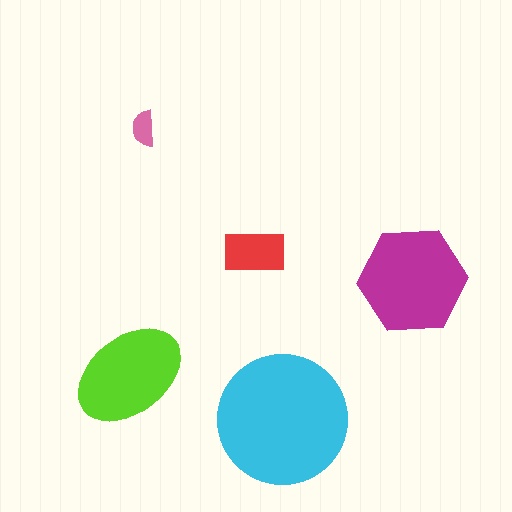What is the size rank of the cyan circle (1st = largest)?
1st.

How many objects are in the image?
There are 5 objects in the image.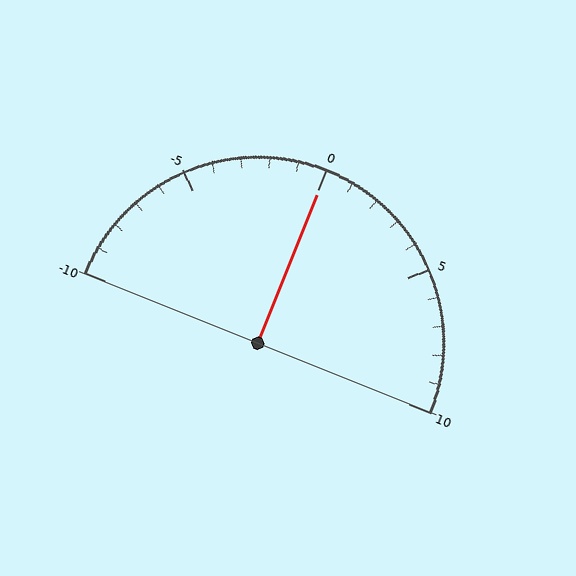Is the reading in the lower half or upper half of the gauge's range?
The reading is in the upper half of the range (-10 to 10).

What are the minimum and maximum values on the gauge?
The gauge ranges from -10 to 10.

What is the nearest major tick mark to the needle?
The nearest major tick mark is 0.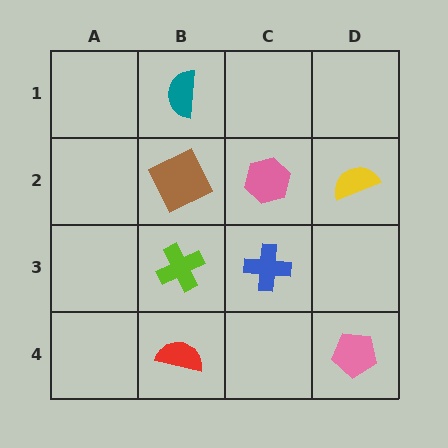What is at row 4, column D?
A pink pentagon.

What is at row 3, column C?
A blue cross.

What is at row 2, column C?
A pink hexagon.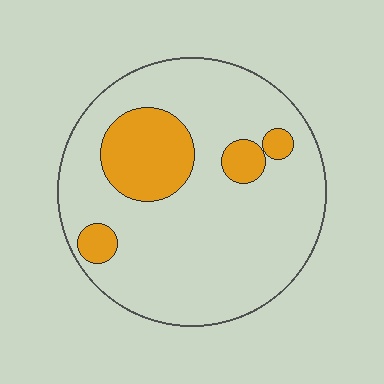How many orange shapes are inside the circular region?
4.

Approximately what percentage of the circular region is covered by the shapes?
Approximately 20%.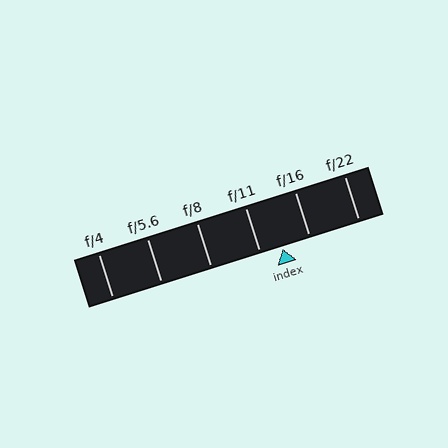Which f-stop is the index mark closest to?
The index mark is closest to f/11.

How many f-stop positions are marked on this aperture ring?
There are 6 f-stop positions marked.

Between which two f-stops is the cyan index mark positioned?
The index mark is between f/11 and f/16.